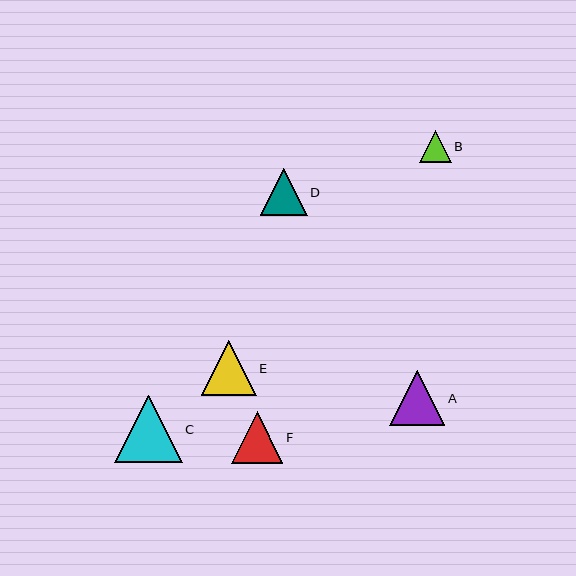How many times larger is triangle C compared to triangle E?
Triangle C is approximately 1.2 times the size of triangle E.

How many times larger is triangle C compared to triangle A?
Triangle C is approximately 1.2 times the size of triangle A.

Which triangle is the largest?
Triangle C is the largest with a size of approximately 67 pixels.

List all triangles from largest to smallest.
From largest to smallest: C, A, E, F, D, B.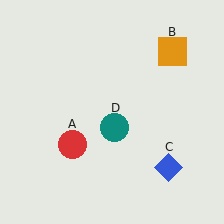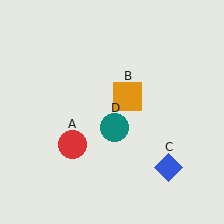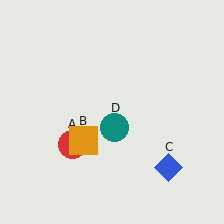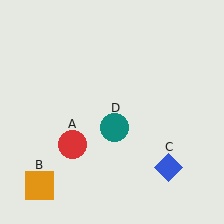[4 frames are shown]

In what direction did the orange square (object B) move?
The orange square (object B) moved down and to the left.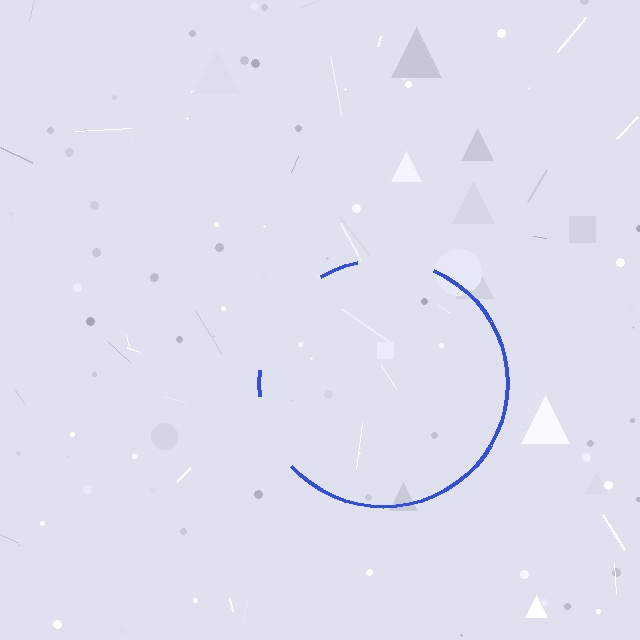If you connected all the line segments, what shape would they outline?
They would outline a circle.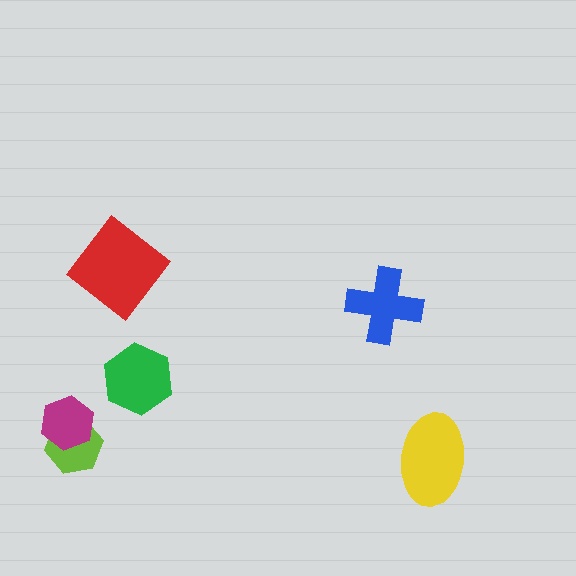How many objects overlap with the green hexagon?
0 objects overlap with the green hexagon.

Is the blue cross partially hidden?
No, no other shape covers it.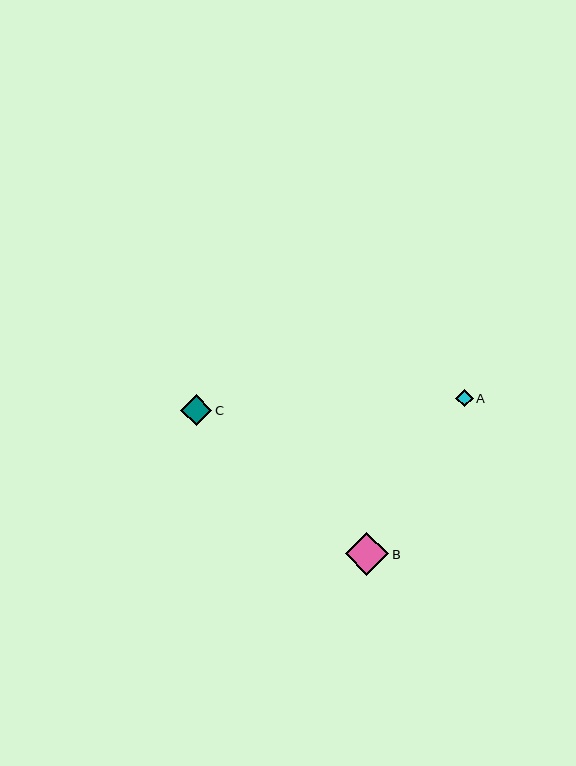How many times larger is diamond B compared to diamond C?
Diamond B is approximately 1.4 times the size of diamond C.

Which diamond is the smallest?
Diamond A is the smallest with a size of approximately 18 pixels.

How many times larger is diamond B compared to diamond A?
Diamond B is approximately 2.5 times the size of diamond A.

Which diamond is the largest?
Diamond B is the largest with a size of approximately 44 pixels.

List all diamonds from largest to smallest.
From largest to smallest: B, C, A.